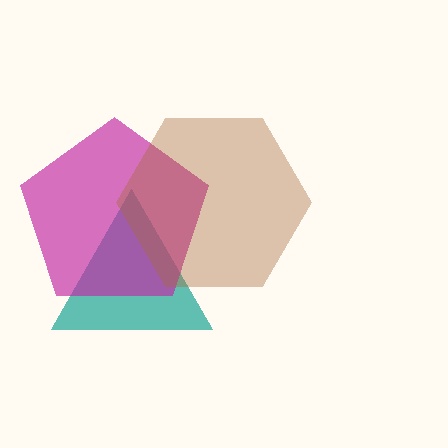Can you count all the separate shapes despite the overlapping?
Yes, there are 3 separate shapes.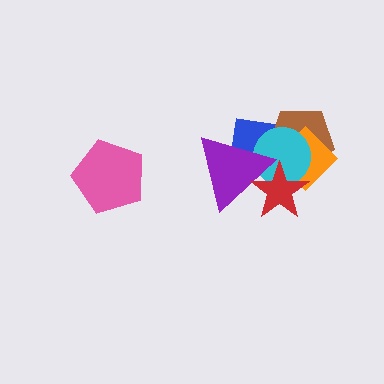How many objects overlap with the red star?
4 objects overlap with the red star.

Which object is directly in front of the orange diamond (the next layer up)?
The cyan circle is directly in front of the orange diamond.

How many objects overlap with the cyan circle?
5 objects overlap with the cyan circle.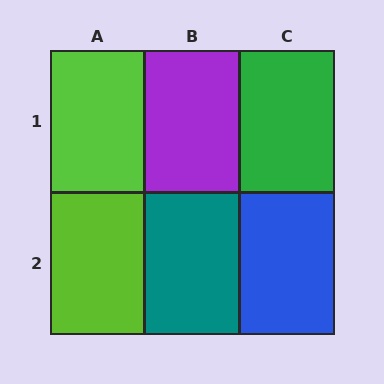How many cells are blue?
1 cell is blue.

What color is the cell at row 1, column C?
Green.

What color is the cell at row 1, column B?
Purple.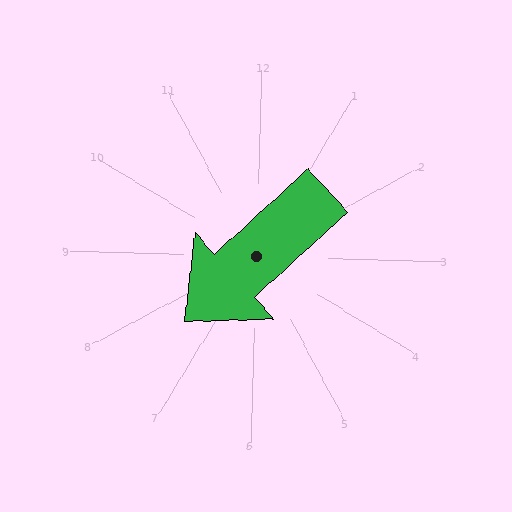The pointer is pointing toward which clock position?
Roughly 8 o'clock.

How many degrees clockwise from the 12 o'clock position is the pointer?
Approximately 226 degrees.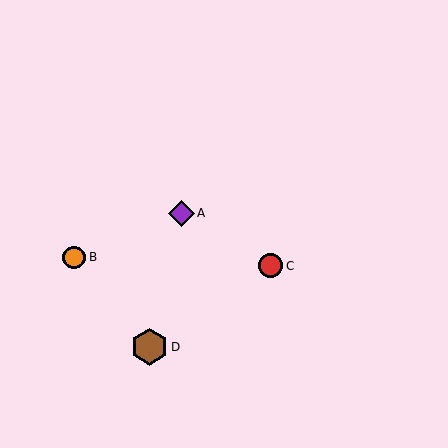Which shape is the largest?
The brown hexagon (labeled D) is the largest.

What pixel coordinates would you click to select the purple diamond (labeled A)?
Click at (181, 213) to select the purple diamond A.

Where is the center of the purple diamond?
The center of the purple diamond is at (181, 213).